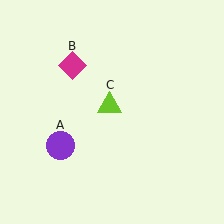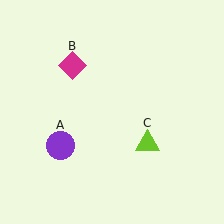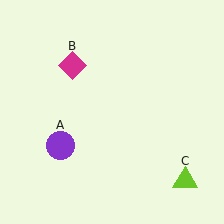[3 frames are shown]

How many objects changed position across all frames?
1 object changed position: lime triangle (object C).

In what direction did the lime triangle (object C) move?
The lime triangle (object C) moved down and to the right.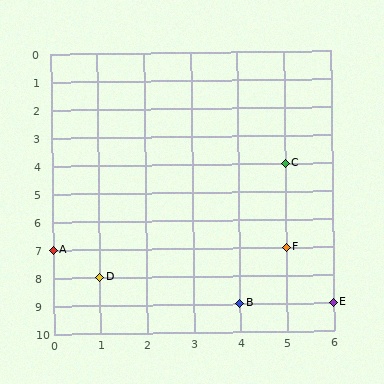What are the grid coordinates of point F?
Point F is at grid coordinates (5, 7).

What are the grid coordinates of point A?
Point A is at grid coordinates (0, 7).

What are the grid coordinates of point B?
Point B is at grid coordinates (4, 9).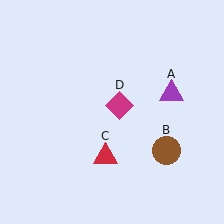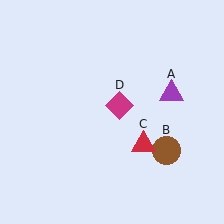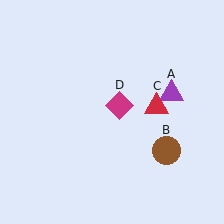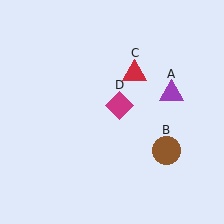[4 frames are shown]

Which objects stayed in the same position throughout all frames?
Purple triangle (object A) and brown circle (object B) and magenta diamond (object D) remained stationary.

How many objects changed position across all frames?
1 object changed position: red triangle (object C).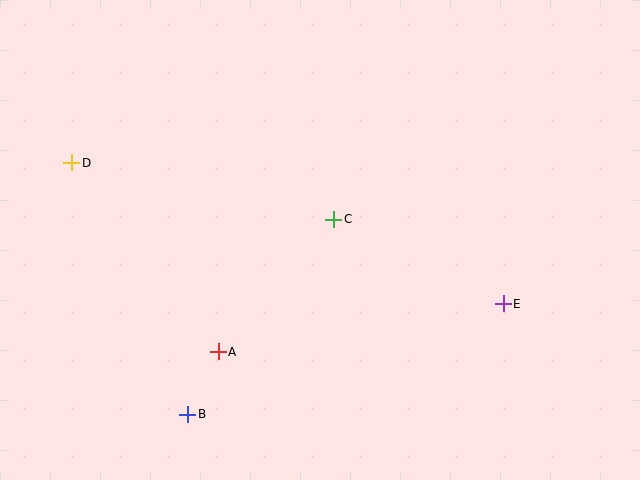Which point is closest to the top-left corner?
Point D is closest to the top-left corner.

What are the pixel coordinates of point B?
Point B is at (188, 414).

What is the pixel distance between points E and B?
The distance between E and B is 334 pixels.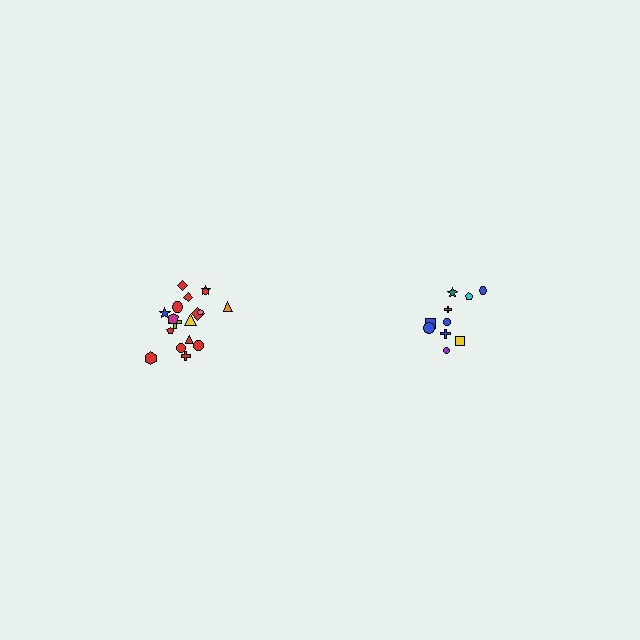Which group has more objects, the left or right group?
The left group.